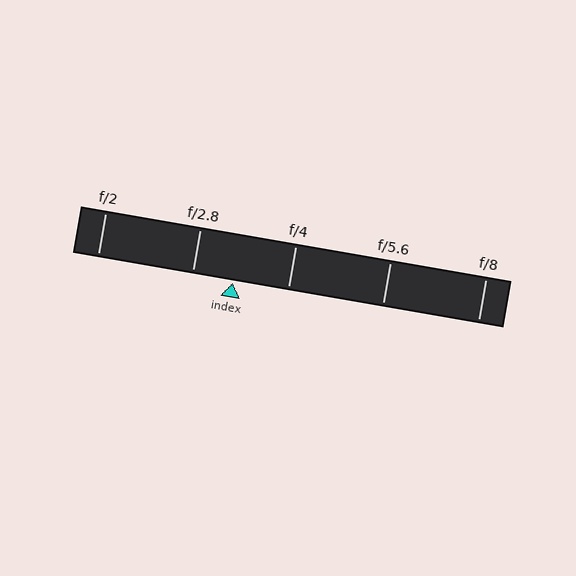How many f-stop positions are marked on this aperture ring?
There are 5 f-stop positions marked.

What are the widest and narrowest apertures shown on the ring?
The widest aperture shown is f/2 and the narrowest is f/8.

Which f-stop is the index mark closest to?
The index mark is closest to f/2.8.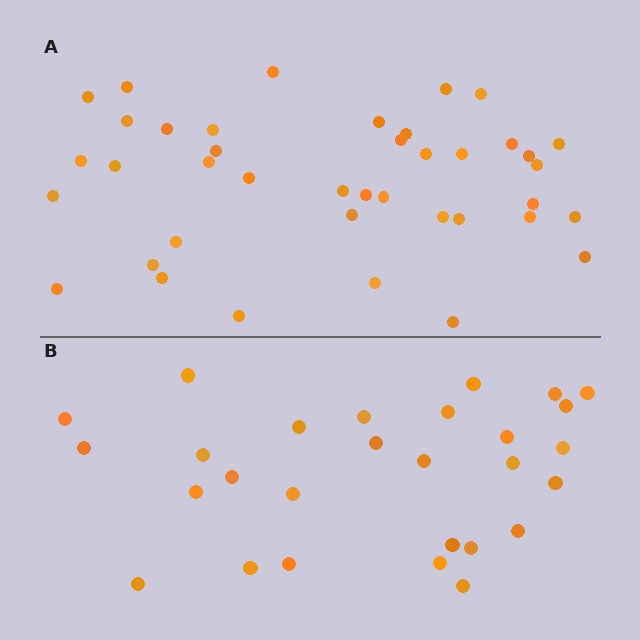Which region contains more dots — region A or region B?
Region A (the top region) has more dots.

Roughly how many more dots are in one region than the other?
Region A has roughly 12 or so more dots than region B.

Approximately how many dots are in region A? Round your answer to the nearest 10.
About 40 dots.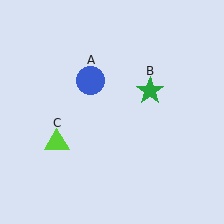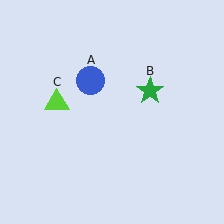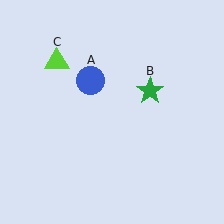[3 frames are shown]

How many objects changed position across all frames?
1 object changed position: lime triangle (object C).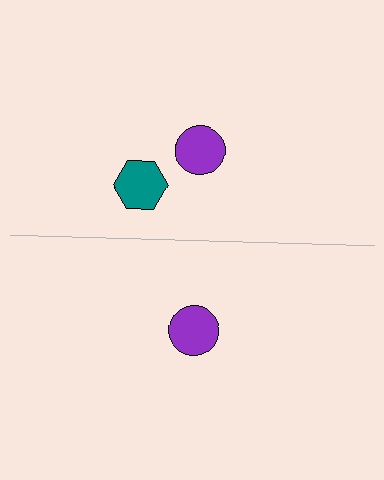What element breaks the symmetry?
A teal hexagon is missing from the bottom side.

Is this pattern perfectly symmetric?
No, the pattern is not perfectly symmetric. A teal hexagon is missing from the bottom side.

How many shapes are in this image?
There are 3 shapes in this image.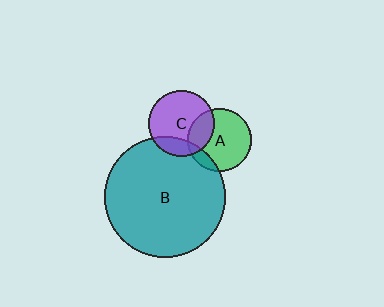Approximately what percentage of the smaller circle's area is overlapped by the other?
Approximately 20%.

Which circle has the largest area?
Circle B (teal).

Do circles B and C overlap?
Yes.